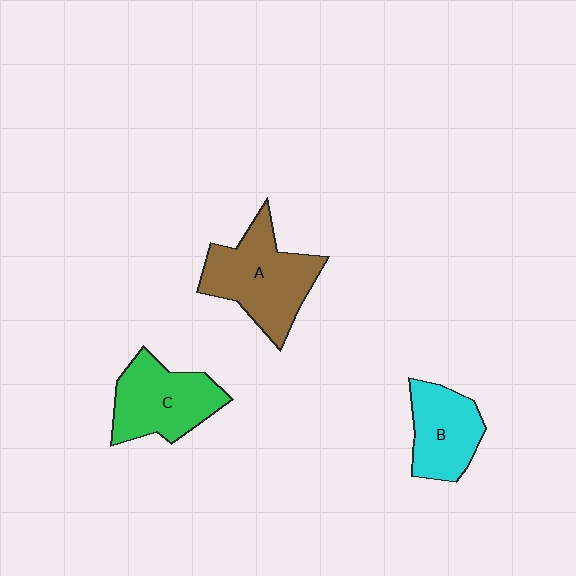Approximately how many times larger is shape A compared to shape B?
Approximately 1.4 times.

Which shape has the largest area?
Shape A (brown).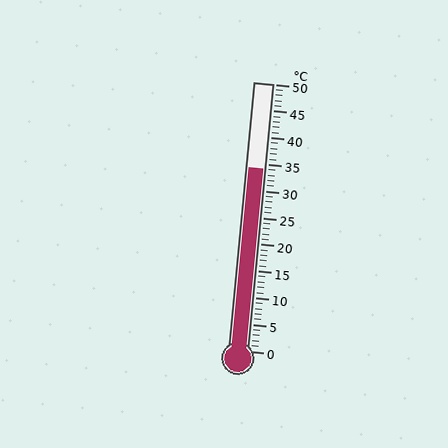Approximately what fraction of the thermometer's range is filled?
The thermometer is filled to approximately 70% of its range.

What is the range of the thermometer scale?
The thermometer scale ranges from 0°C to 50°C.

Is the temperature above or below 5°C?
The temperature is above 5°C.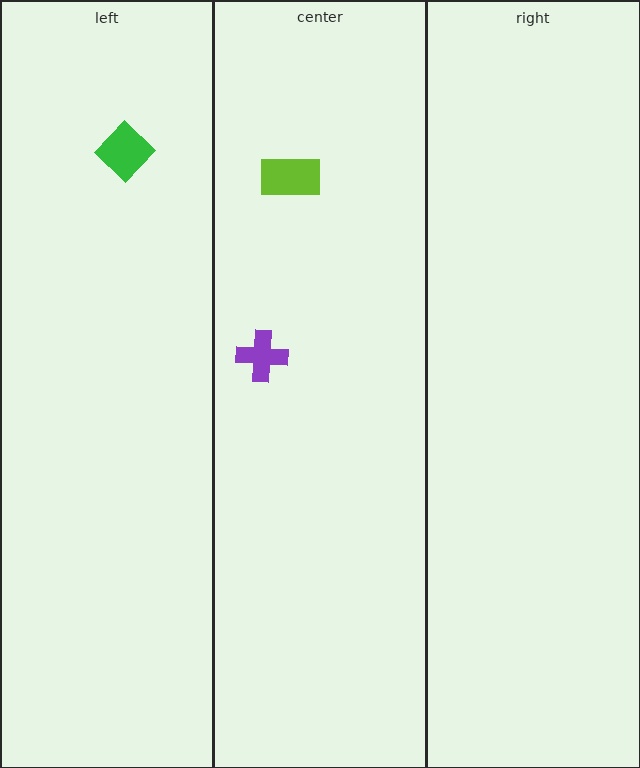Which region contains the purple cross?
The center region.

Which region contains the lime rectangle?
The center region.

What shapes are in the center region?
The purple cross, the lime rectangle.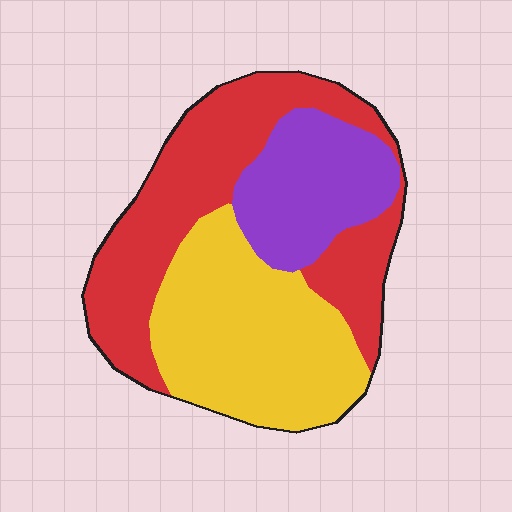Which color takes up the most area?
Red, at roughly 40%.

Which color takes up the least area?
Purple, at roughly 20%.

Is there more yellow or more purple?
Yellow.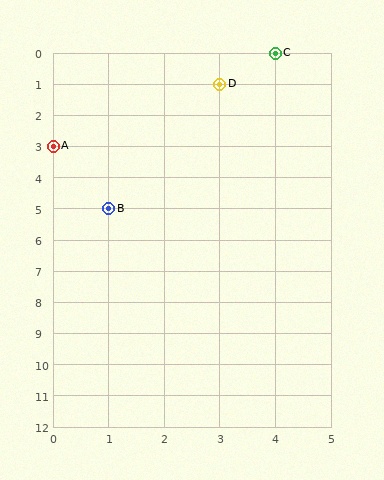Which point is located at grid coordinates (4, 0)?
Point C is at (4, 0).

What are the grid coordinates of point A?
Point A is at grid coordinates (0, 3).